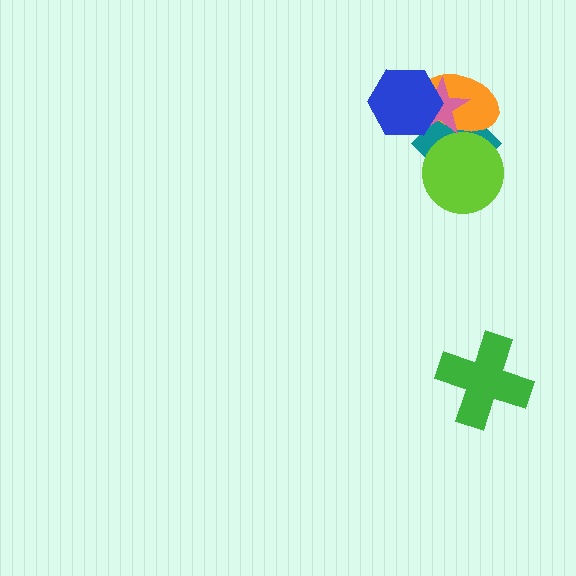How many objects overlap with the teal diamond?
4 objects overlap with the teal diamond.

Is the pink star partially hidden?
Yes, it is partially covered by another shape.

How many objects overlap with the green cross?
0 objects overlap with the green cross.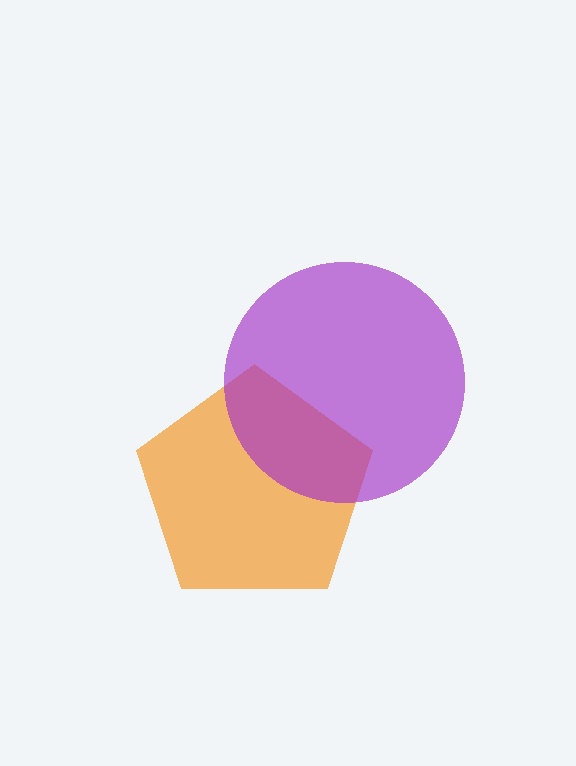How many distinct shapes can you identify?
There are 2 distinct shapes: an orange pentagon, a purple circle.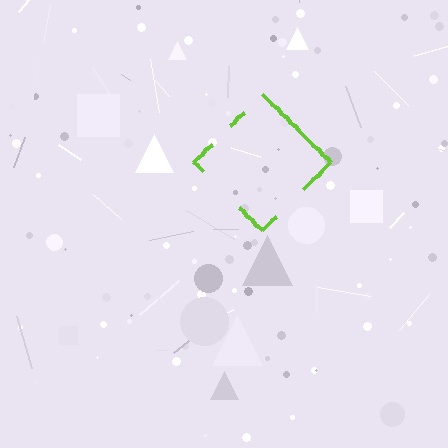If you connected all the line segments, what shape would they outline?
They would outline a diamond.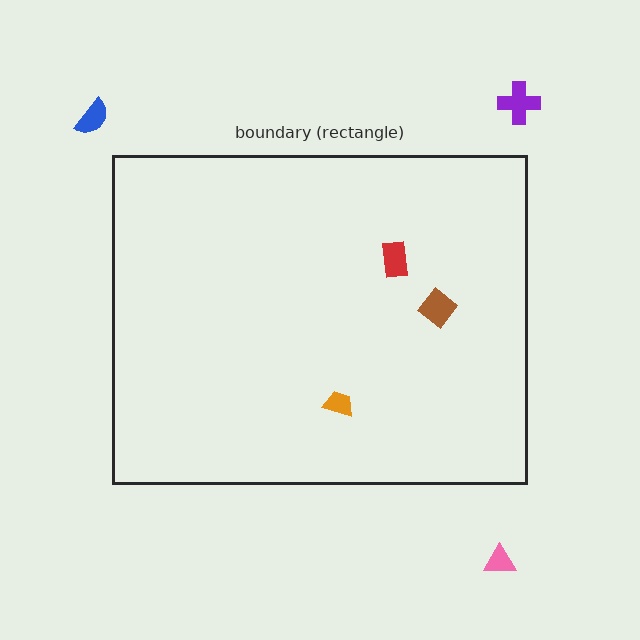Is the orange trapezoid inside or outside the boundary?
Inside.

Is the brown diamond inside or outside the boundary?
Inside.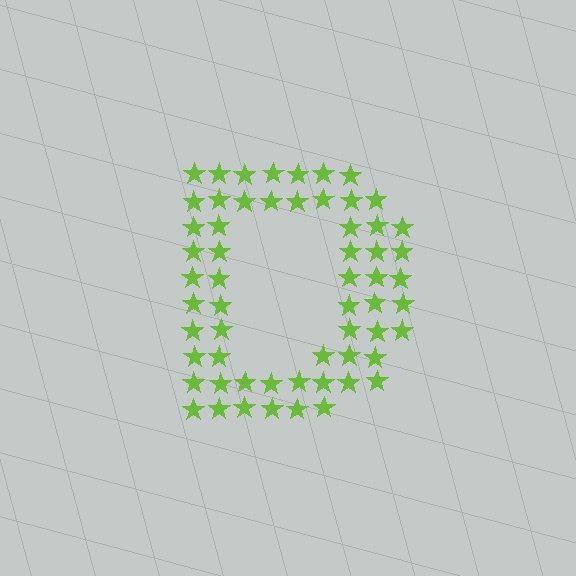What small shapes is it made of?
It is made of small stars.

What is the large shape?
The large shape is the letter D.